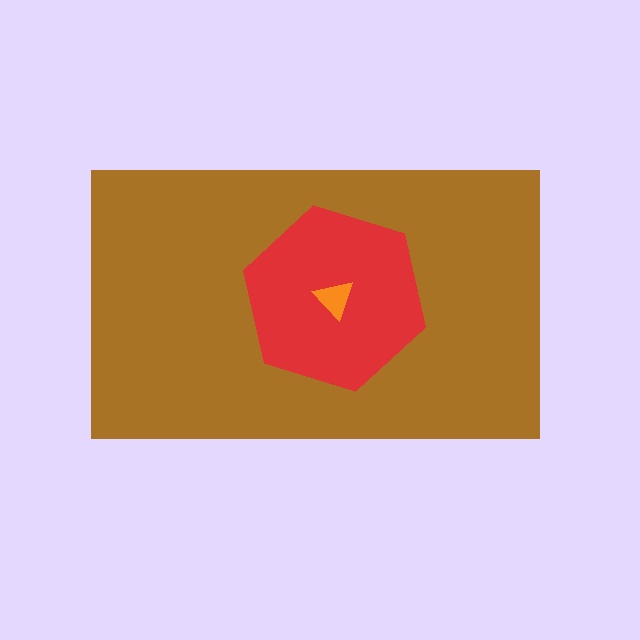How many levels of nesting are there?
3.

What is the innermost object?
The orange triangle.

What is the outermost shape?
The brown rectangle.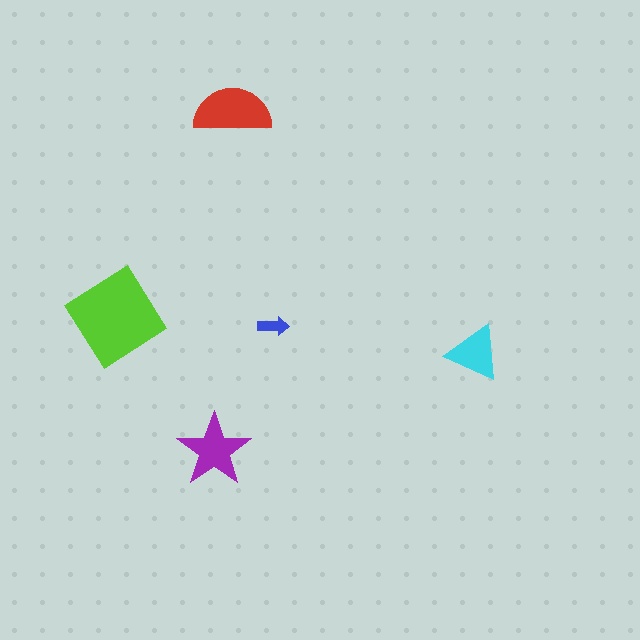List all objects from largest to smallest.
The lime diamond, the red semicircle, the purple star, the cyan triangle, the blue arrow.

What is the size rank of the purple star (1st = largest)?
3rd.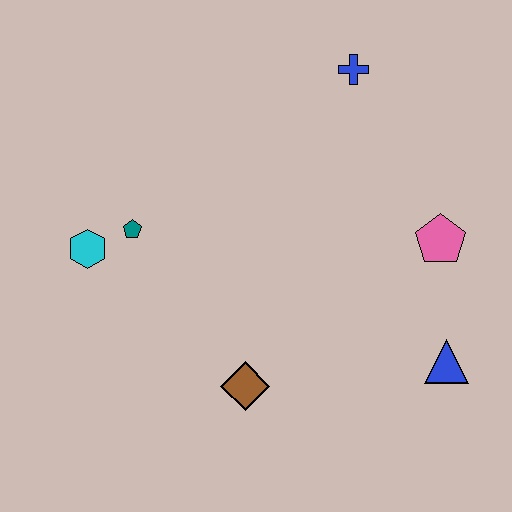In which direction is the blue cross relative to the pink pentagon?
The blue cross is above the pink pentagon.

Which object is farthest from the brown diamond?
The blue cross is farthest from the brown diamond.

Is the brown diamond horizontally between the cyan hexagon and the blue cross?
Yes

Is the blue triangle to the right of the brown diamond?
Yes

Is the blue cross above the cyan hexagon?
Yes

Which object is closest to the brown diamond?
The teal pentagon is closest to the brown diamond.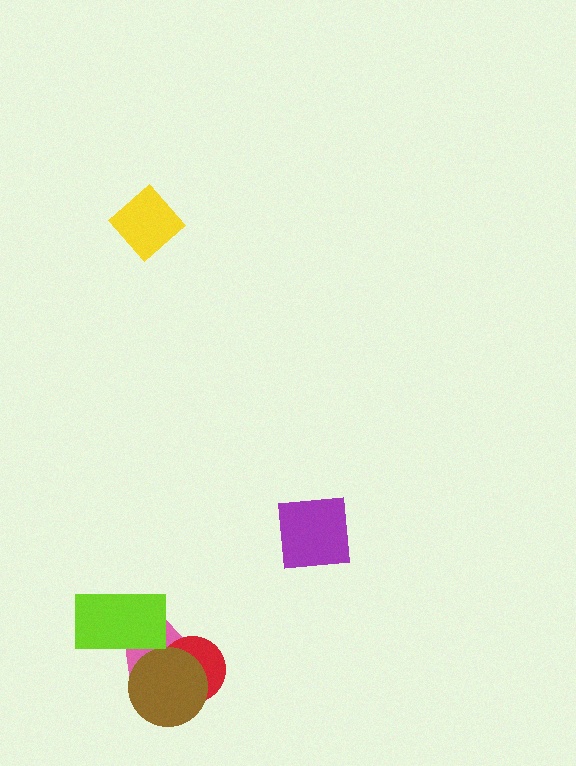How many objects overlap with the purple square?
0 objects overlap with the purple square.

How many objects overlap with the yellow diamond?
0 objects overlap with the yellow diamond.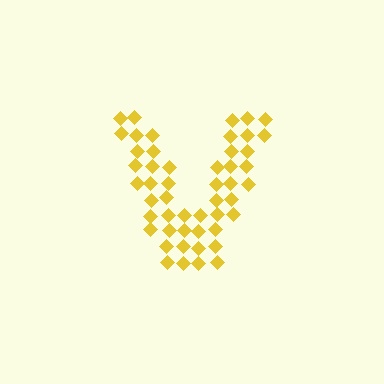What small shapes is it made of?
It is made of small diamonds.